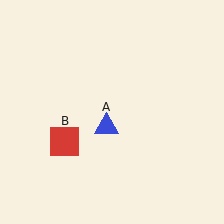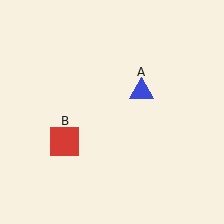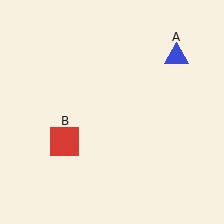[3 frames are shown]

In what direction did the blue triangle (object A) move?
The blue triangle (object A) moved up and to the right.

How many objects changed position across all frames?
1 object changed position: blue triangle (object A).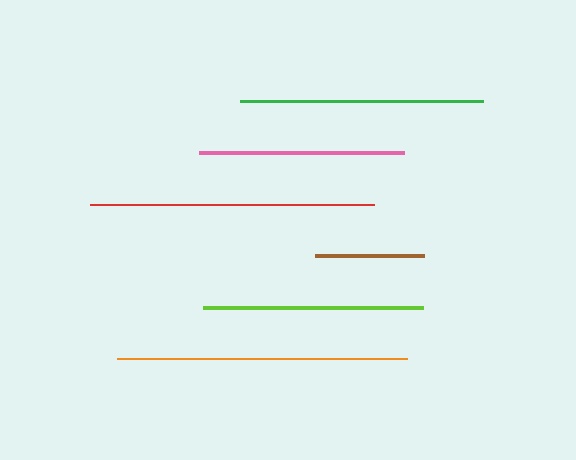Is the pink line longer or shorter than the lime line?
The lime line is longer than the pink line.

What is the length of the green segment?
The green segment is approximately 242 pixels long.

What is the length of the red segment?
The red segment is approximately 283 pixels long.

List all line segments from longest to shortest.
From longest to shortest: orange, red, green, lime, pink, brown.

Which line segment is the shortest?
The brown line is the shortest at approximately 109 pixels.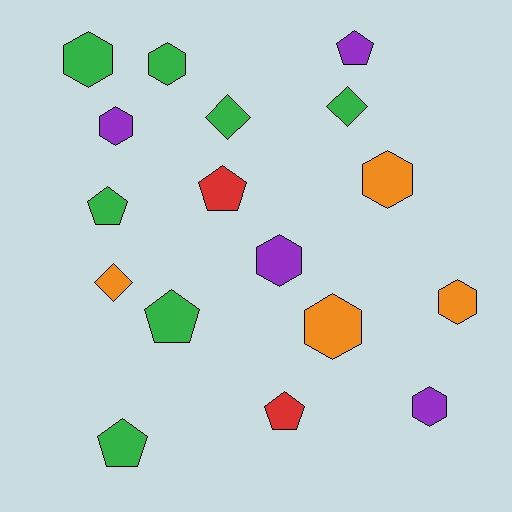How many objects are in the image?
There are 17 objects.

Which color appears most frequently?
Green, with 7 objects.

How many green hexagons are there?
There are 2 green hexagons.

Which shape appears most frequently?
Hexagon, with 8 objects.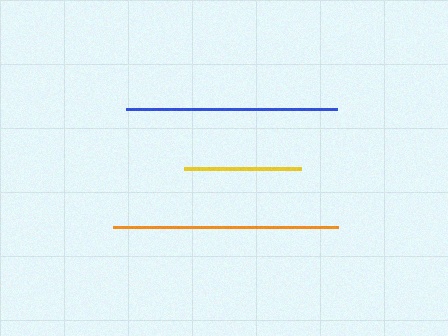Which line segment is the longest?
The orange line is the longest at approximately 225 pixels.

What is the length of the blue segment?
The blue segment is approximately 211 pixels long.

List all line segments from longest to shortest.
From longest to shortest: orange, blue, yellow.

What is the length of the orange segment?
The orange segment is approximately 225 pixels long.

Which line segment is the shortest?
The yellow line is the shortest at approximately 116 pixels.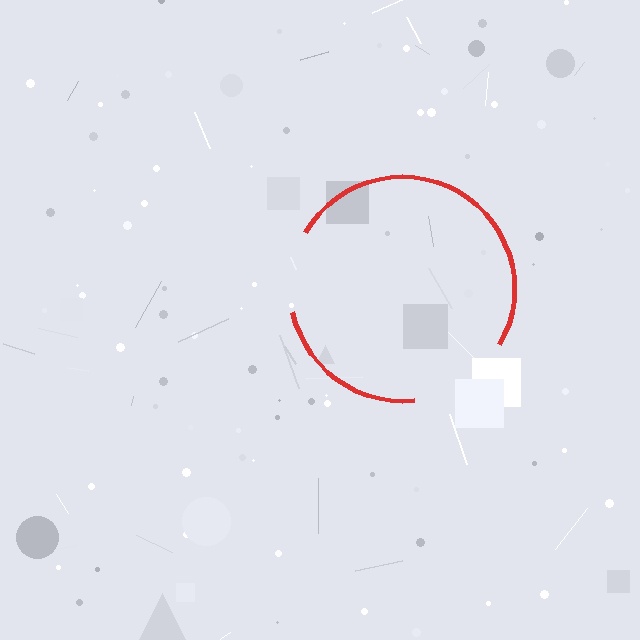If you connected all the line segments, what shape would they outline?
They would outline a circle.